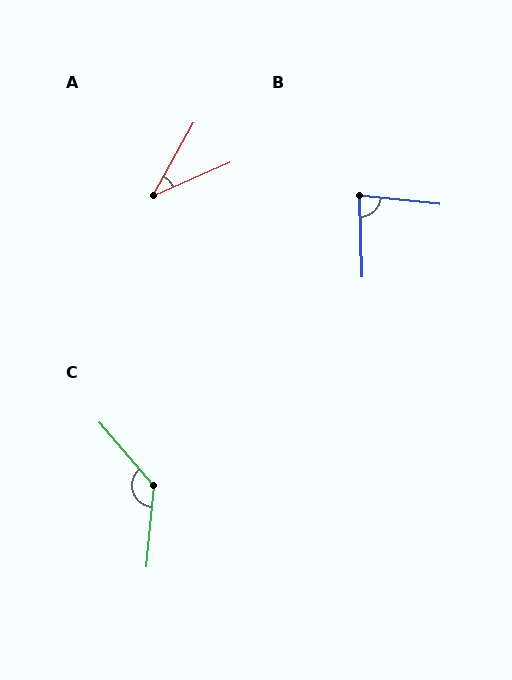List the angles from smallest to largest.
A (37°), B (82°), C (134°).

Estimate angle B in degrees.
Approximately 82 degrees.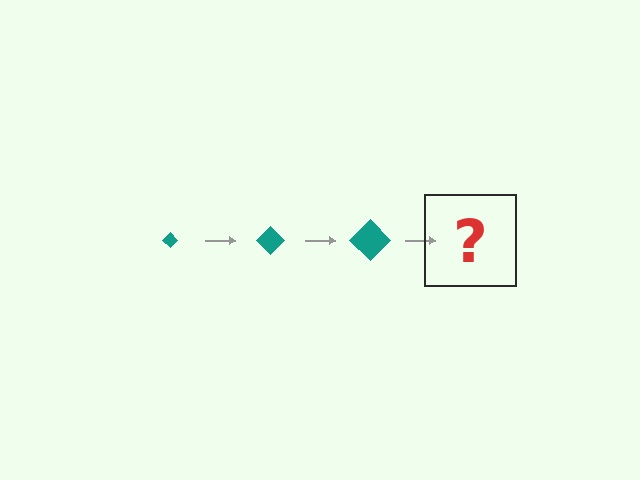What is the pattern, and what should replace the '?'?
The pattern is that the diamond gets progressively larger each step. The '?' should be a teal diamond, larger than the previous one.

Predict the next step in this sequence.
The next step is a teal diamond, larger than the previous one.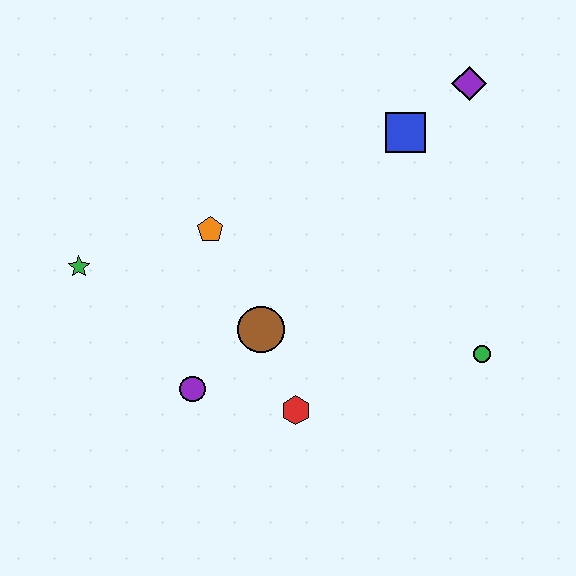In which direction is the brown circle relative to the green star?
The brown circle is to the right of the green star.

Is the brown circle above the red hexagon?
Yes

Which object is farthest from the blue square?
The green star is farthest from the blue square.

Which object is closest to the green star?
The orange pentagon is closest to the green star.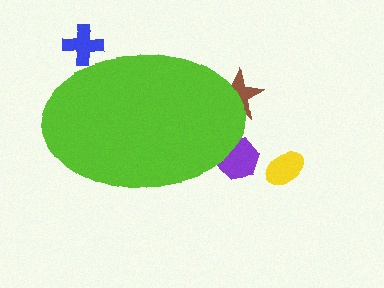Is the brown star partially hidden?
Yes, the brown star is partially hidden behind the lime ellipse.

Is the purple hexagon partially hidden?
Yes, the purple hexagon is partially hidden behind the lime ellipse.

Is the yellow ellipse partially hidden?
No, the yellow ellipse is fully visible.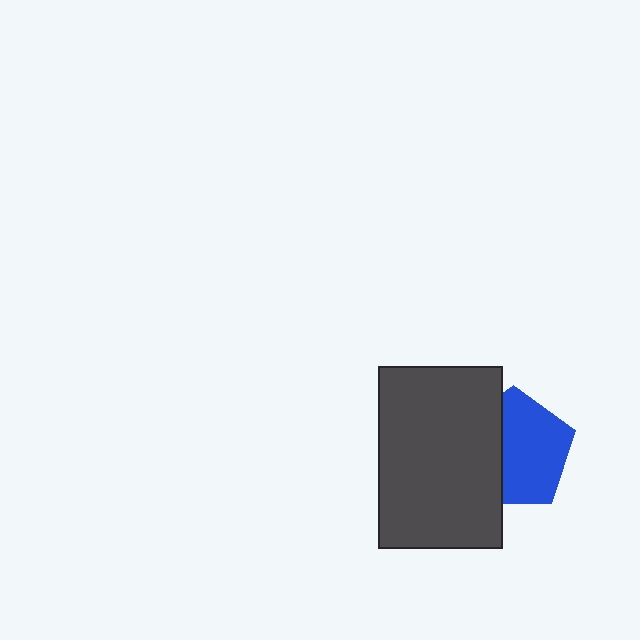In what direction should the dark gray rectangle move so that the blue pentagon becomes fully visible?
The dark gray rectangle should move left. That is the shortest direction to clear the overlap and leave the blue pentagon fully visible.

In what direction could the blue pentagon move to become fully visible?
The blue pentagon could move right. That would shift it out from behind the dark gray rectangle entirely.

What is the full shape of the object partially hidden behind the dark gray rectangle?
The partially hidden object is a blue pentagon.